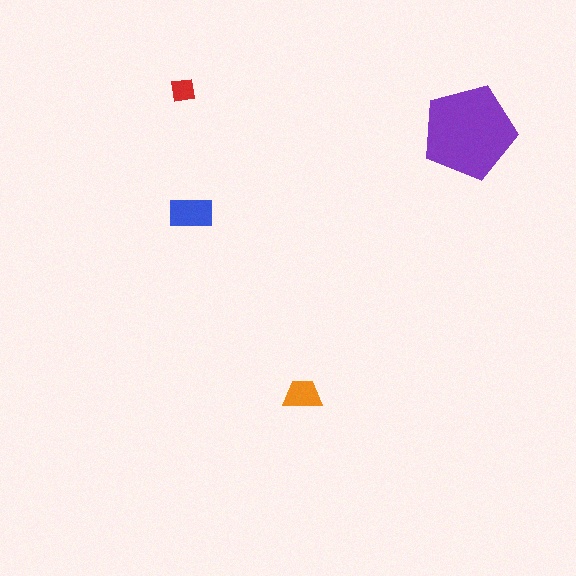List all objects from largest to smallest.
The purple pentagon, the blue rectangle, the orange trapezoid, the red square.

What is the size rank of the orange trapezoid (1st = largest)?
3rd.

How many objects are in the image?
There are 4 objects in the image.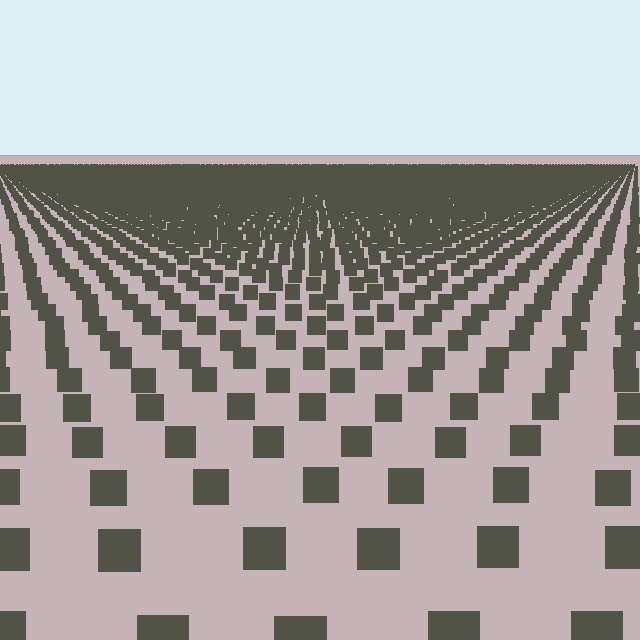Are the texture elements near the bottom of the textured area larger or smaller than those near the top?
Larger. Near the bottom, elements are closer to the viewer and appear at a bigger on-screen size.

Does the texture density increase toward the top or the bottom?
Density increases toward the top.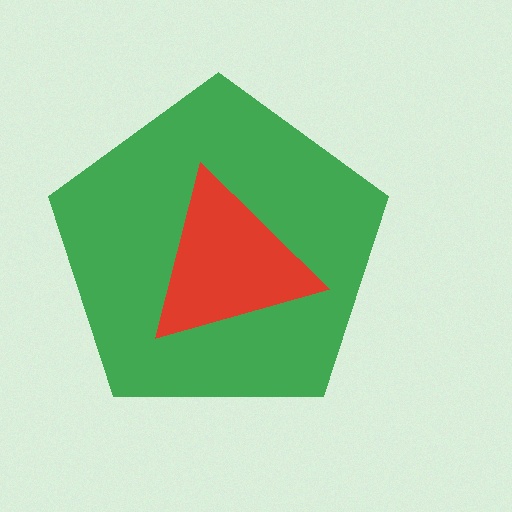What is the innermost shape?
The red triangle.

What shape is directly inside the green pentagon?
The red triangle.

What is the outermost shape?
The green pentagon.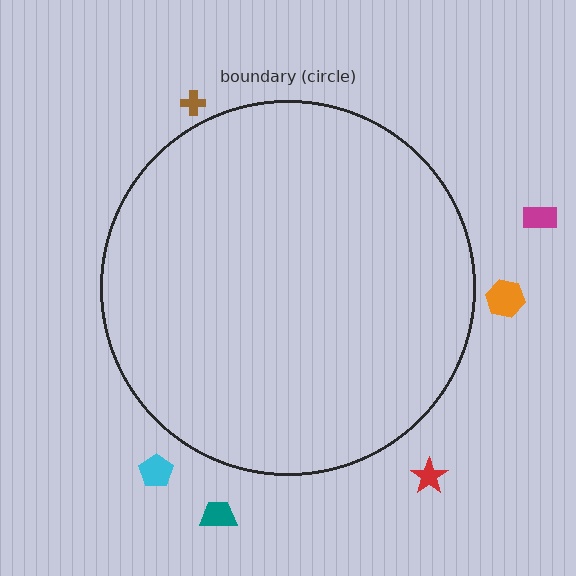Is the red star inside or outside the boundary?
Outside.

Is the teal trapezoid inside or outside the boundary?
Outside.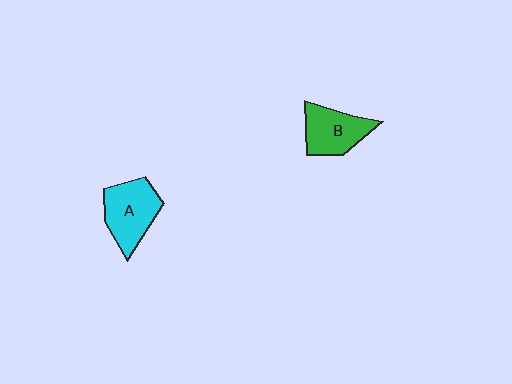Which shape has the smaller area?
Shape B (green).